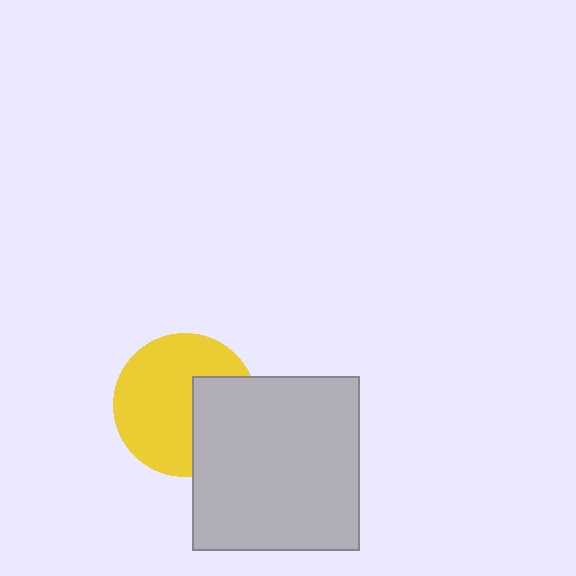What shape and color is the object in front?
The object in front is a light gray rectangle.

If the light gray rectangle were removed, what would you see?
You would see the complete yellow circle.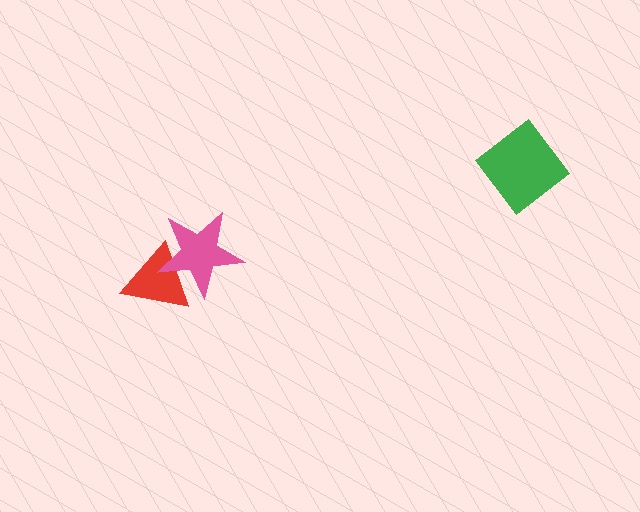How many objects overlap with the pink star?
1 object overlaps with the pink star.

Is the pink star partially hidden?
No, no other shape covers it.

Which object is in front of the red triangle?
The pink star is in front of the red triangle.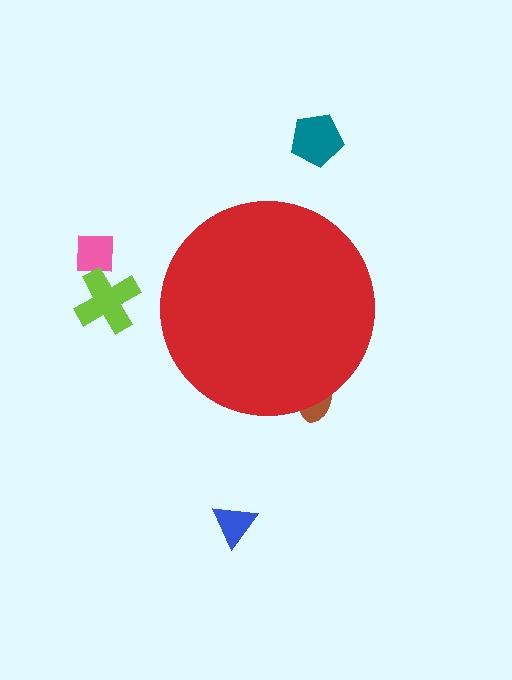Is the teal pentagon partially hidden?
No, the teal pentagon is fully visible.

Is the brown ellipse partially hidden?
Yes, the brown ellipse is partially hidden behind the red circle.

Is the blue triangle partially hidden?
No, the blue triangle is fully visible.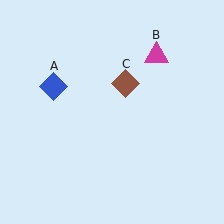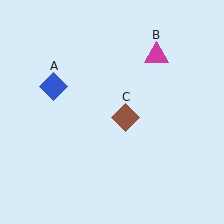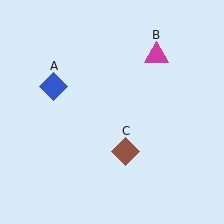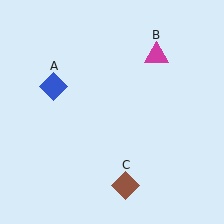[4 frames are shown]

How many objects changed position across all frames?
1 object changed position: brown diamond (object C).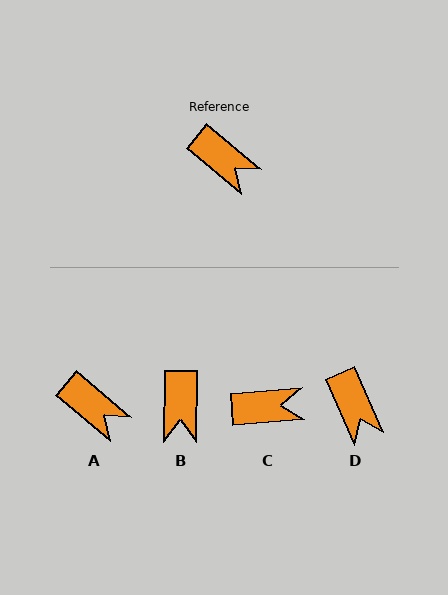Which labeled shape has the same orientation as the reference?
A.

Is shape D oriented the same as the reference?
No, it is off by about 26 degrees.